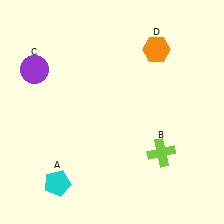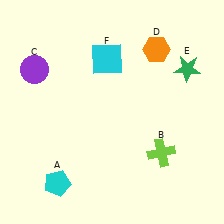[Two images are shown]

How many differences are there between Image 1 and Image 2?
There are 2 differences between the two images.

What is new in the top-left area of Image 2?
A cyan square (F) was added in the top-left area of Image 2.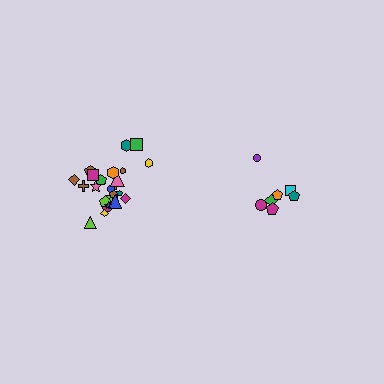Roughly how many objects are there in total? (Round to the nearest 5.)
Roughly 30 objects in total.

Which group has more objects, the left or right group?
The left group.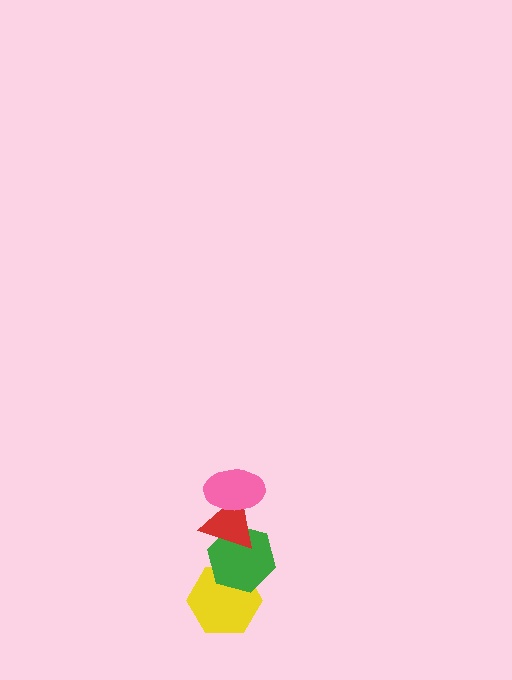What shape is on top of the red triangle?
The pink ellipse is on top of the red triangle.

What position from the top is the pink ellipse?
The pink ellipse is 1st from the top.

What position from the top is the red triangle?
The red triangle is 2nd from the top.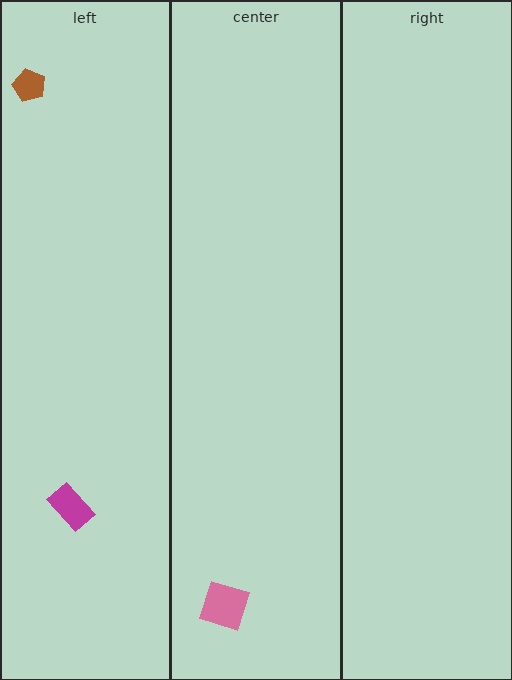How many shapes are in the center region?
1.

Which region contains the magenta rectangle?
The left region.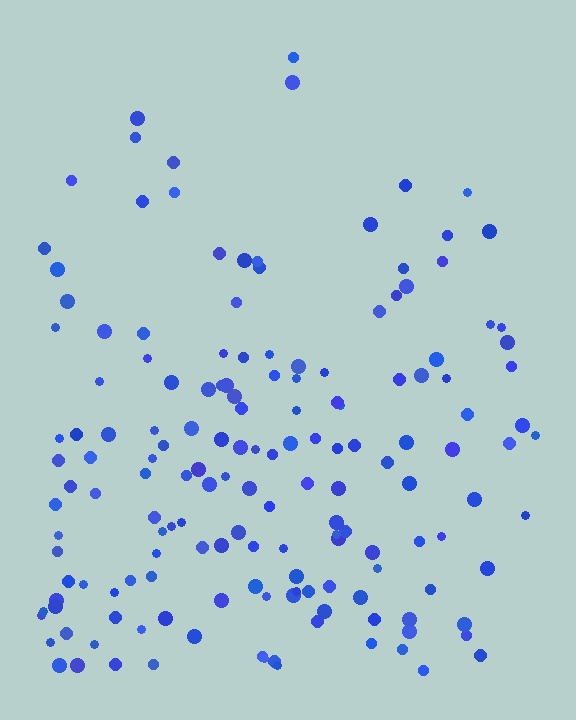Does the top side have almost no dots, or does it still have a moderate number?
Still a moderate number, just noticeably fewer than the bottom.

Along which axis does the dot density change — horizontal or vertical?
Vertical.